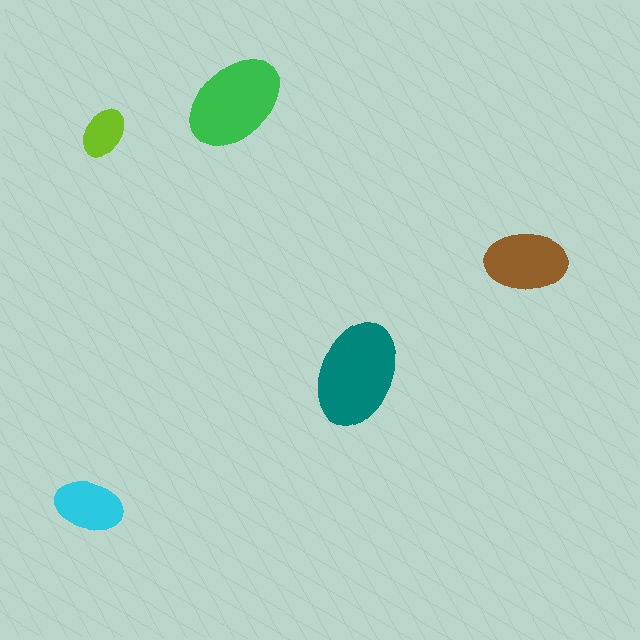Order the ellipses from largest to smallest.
the teal one, the green one, the brown one, the cyan one, the lime one.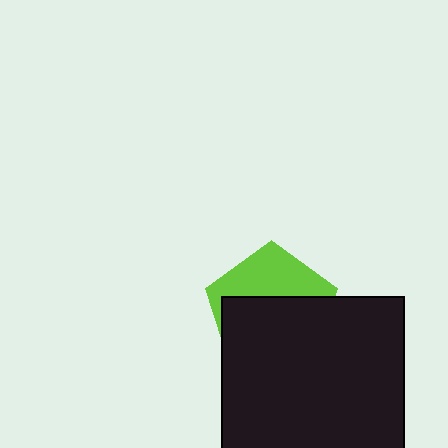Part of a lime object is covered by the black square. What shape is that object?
It is a pentagon.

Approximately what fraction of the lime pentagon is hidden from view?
Roughly 62% of the lime pentagon is hidden behind the black square.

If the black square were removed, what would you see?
You would see the complete lime pentagon.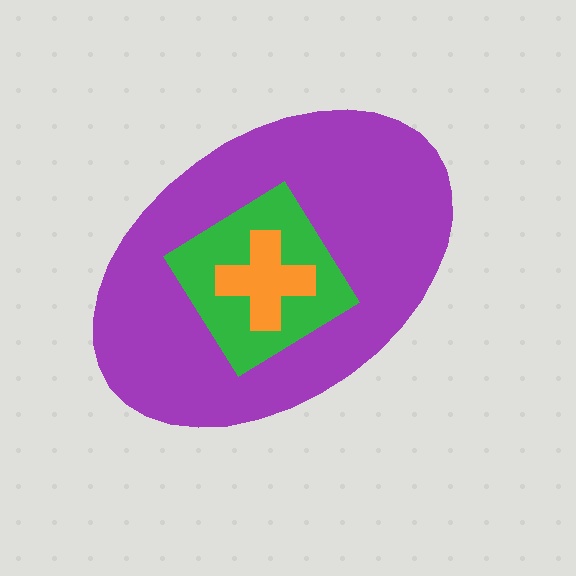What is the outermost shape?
The purple ellipse.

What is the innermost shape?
The orange cross.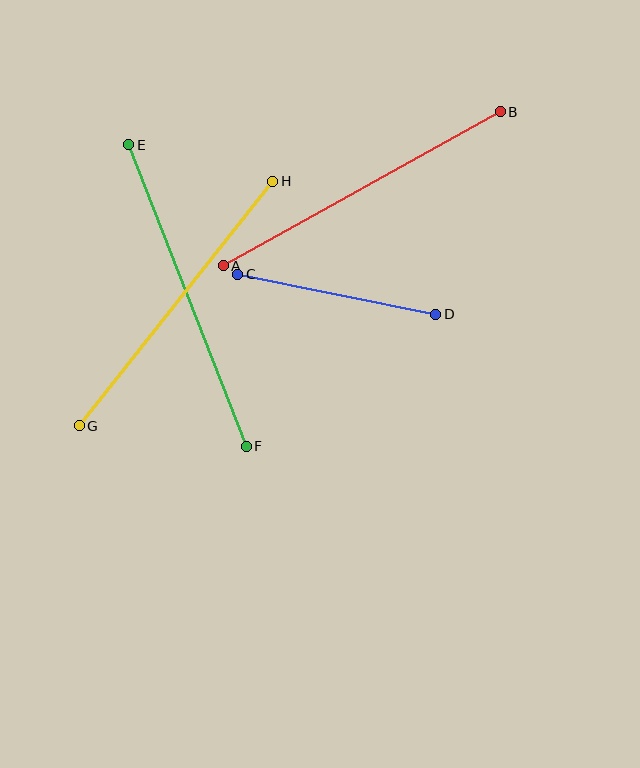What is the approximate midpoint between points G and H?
The midpoint is at approximately (176, 304) pixels.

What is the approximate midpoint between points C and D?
The midpoint is at approximately (337, 294) pixels.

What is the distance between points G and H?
The distance is approximately 311 pixels.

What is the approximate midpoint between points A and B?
The midpoint is at approximately (362, 189) pixels.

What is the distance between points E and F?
The distance is approximately 324 pixels.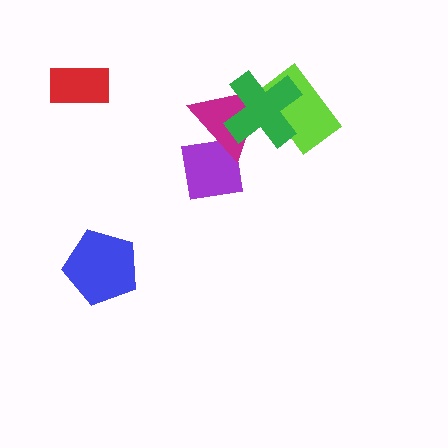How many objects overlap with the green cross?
2 objects overlap with the green cross.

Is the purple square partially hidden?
Yes, it is partially covered by another shape.